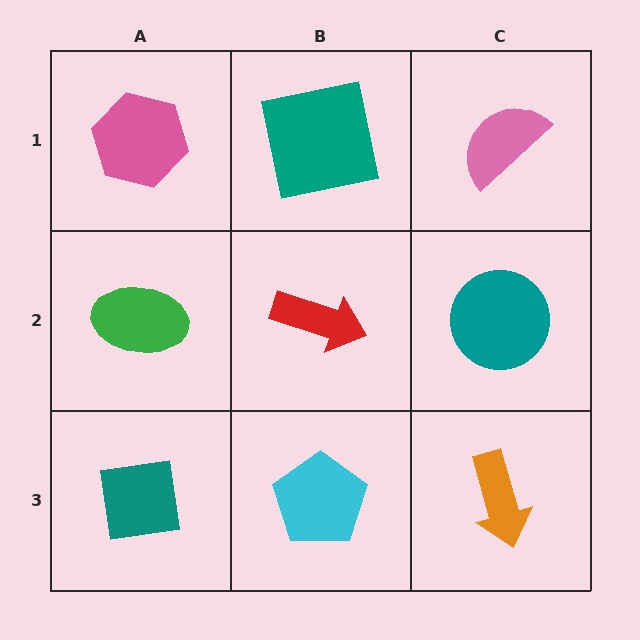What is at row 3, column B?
A cyan pentagon.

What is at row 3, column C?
An orange arrow.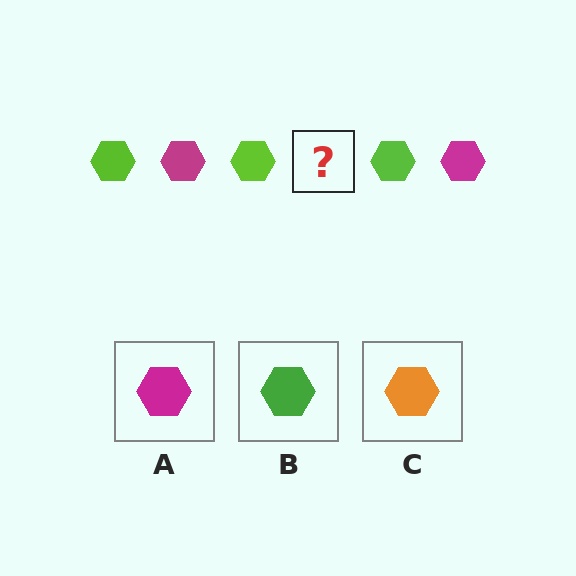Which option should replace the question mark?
Option A.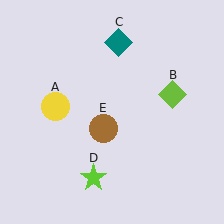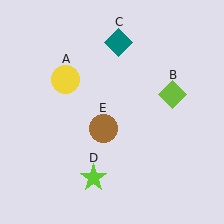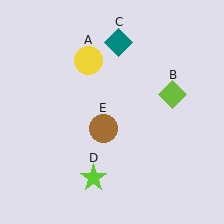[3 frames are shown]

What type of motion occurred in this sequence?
The yellow circle (object A) rotated clockwise around the center of the scene.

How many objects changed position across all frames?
1 object changed position: yellow circle (object A).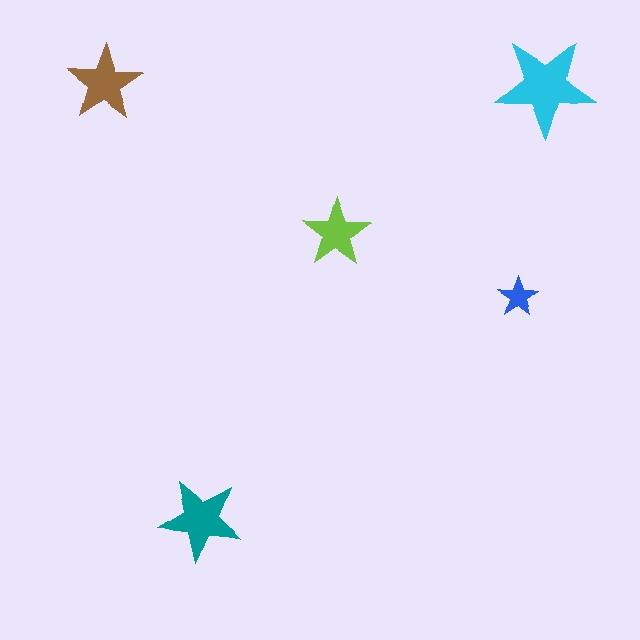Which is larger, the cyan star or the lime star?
The cyan one.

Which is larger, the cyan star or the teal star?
The cyan one.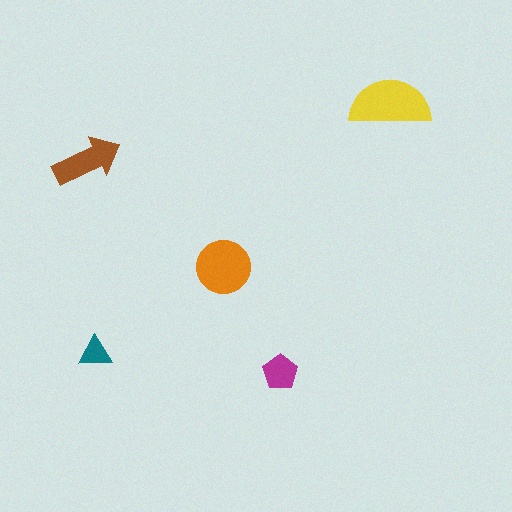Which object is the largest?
The yellow semicircle.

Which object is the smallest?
The teal triangle.